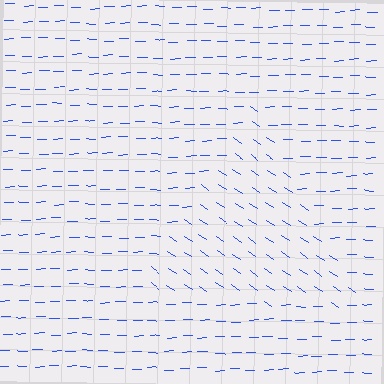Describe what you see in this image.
The image is filled with small blue line segments. A triangle region in the image has lines oriented differently from the surrounding lines, creating a visible texture boundary.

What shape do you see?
I see a triangle.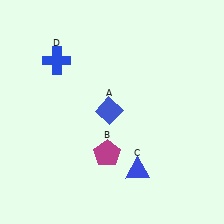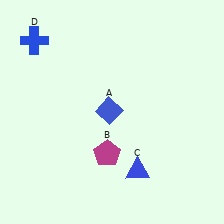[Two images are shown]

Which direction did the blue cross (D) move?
The blue cross (D) moved left.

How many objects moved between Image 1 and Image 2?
1 object moved between the two images.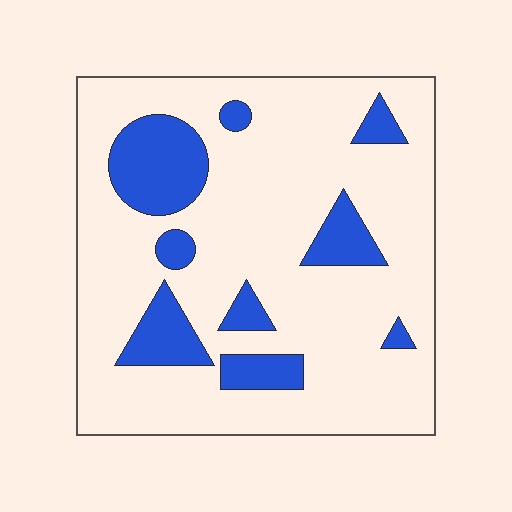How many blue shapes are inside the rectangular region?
9.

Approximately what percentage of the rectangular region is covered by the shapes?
Approximately 20%.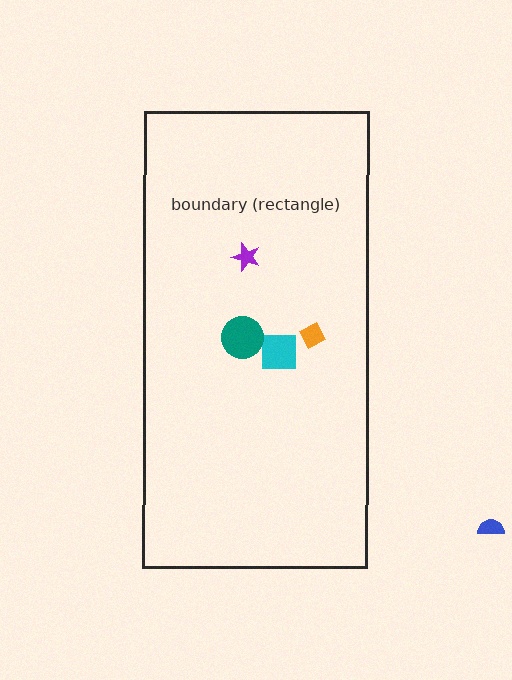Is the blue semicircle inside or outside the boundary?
Outside.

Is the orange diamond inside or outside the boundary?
Inside.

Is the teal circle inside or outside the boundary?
Inside.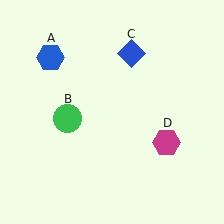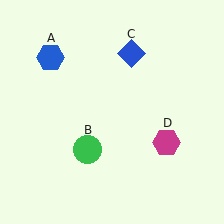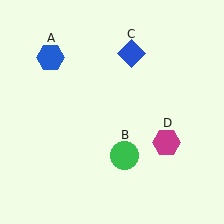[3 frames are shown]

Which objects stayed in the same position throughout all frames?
Blue hexagon (object A) and blue diamond (object C) and magenta hexagon (object D) remained stationary.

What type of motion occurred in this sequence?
The green circle (object B) rotated counterclockwise around the center of the scene.